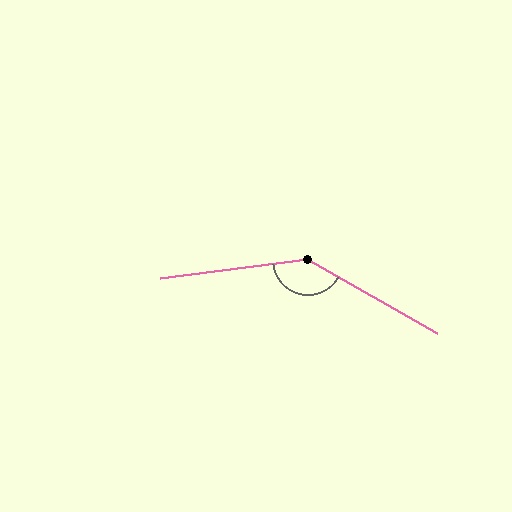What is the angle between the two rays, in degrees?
Approximately 143 degrees.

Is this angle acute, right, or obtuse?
It is obtuse.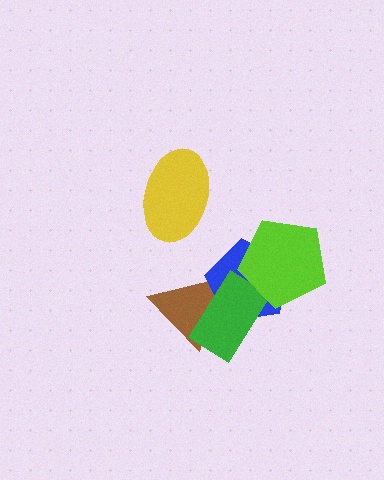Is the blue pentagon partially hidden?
Yes, it is partially covered by another shape.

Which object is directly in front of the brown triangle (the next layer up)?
The blue pentagon is directly in front of the brown triangle.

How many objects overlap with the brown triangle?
2 objects overlap with the brown triangle.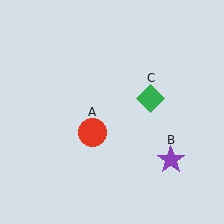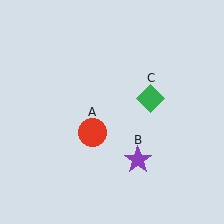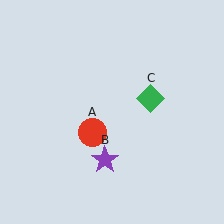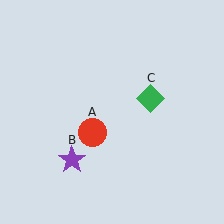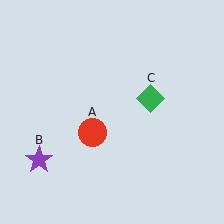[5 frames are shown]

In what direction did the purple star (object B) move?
The purple star (object B) moved left.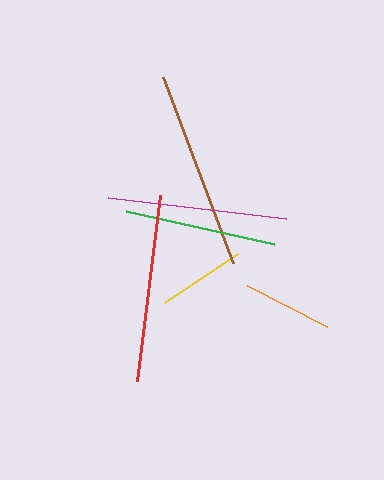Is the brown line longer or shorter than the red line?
The brown line is longer than the red line.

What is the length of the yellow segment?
The yellow segment is approximately 89 pixels long.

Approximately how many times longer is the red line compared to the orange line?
The red line is approximately 2.1 times the length of the orange line.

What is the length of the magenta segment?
The magenta segment is approximately 178 pixels long.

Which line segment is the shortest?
The yellow line is the shortest at approximately 89 pixels.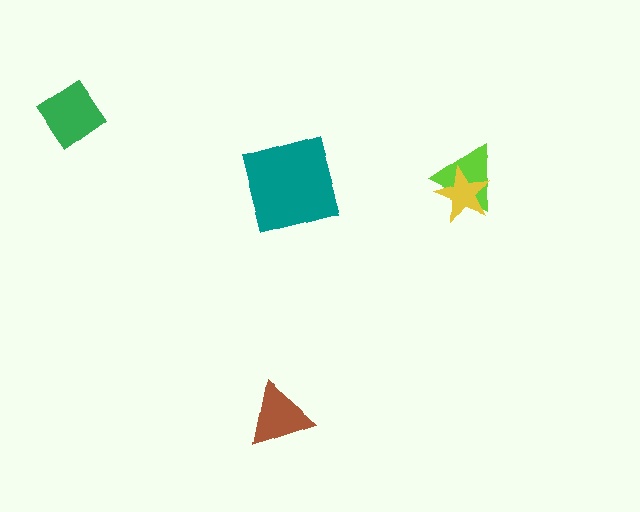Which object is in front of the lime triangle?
The yellow star is in front of the lime triangle.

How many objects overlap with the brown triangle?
0 objects overlap with the brown triangle.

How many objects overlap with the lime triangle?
1 object overlaps with the lime triangle.